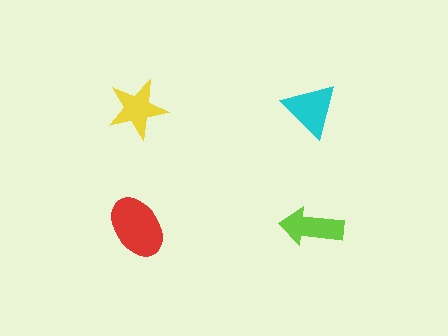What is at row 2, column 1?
A red ellipse.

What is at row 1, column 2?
A cyan triangle.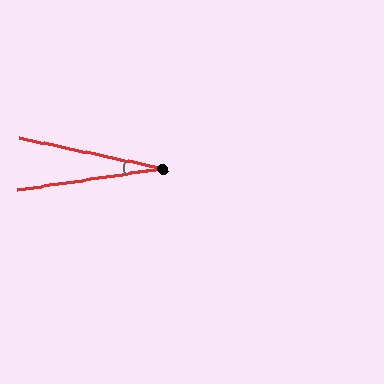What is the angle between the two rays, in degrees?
Approximately 20 degrees.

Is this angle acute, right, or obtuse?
It is acute.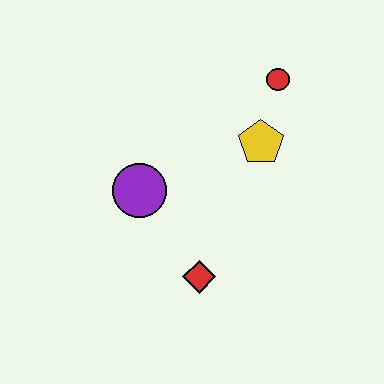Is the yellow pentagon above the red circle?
No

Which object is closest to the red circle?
The yellow pentagon is closest to the red circle.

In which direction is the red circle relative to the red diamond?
The red circle is above the red diamond.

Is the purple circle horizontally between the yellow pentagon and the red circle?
No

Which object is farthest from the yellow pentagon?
The red diamond is farthest from the yellow pentagon.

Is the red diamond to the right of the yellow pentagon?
No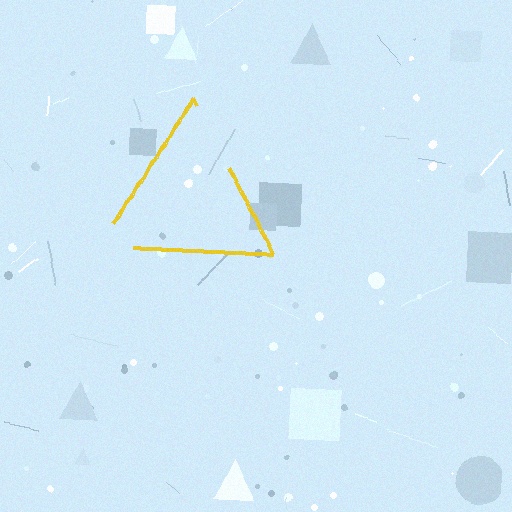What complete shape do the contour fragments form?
The contour fragments form a triangle.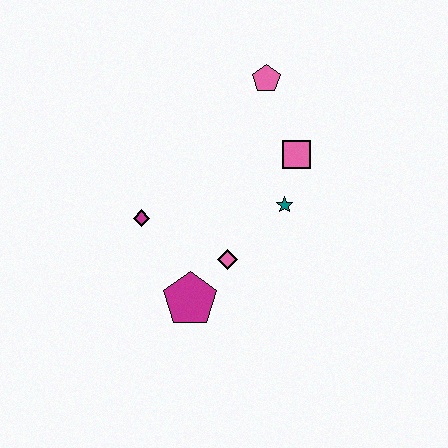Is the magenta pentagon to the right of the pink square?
No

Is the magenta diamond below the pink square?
Yes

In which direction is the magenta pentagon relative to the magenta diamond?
The magenta pentagon is below the magenta diamond.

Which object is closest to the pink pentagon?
The pink square is closest to the pink pentagon.